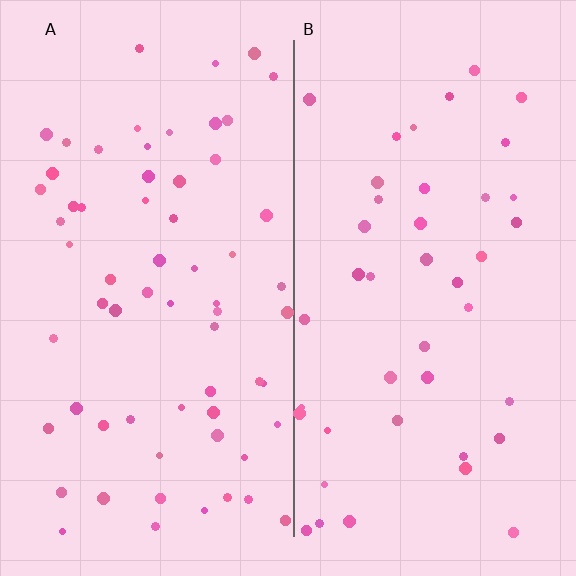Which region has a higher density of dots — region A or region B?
A (the left).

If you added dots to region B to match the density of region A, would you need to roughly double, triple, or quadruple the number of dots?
Approximately double.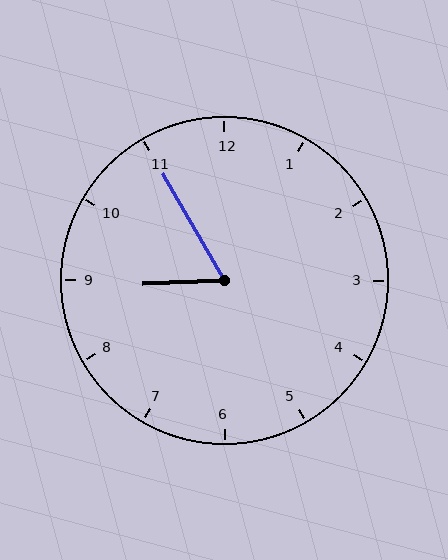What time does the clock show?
8:55.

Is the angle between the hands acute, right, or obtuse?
It is acute.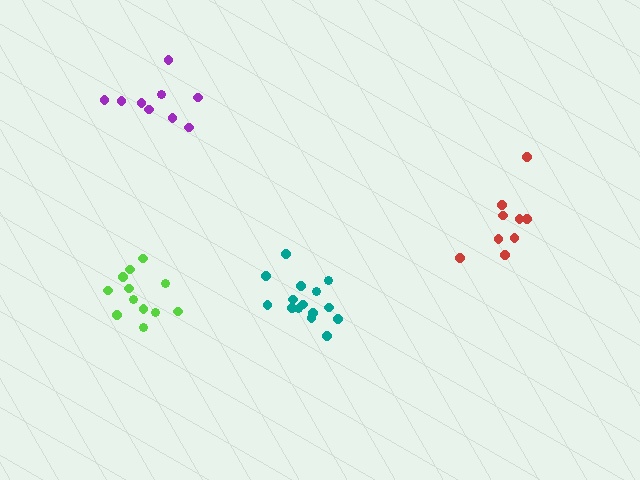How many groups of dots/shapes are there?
There are 4 groups.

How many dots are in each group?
Group 1: 15 dots, Group 2: 9 dots, Group 3: 12 dots, Group 4: 9 dots (45 total).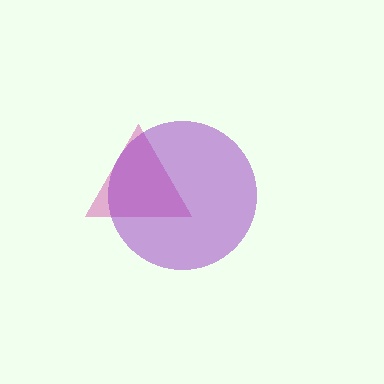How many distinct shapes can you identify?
There are 2 distinct shapes: a magenta triangle, a purple circle.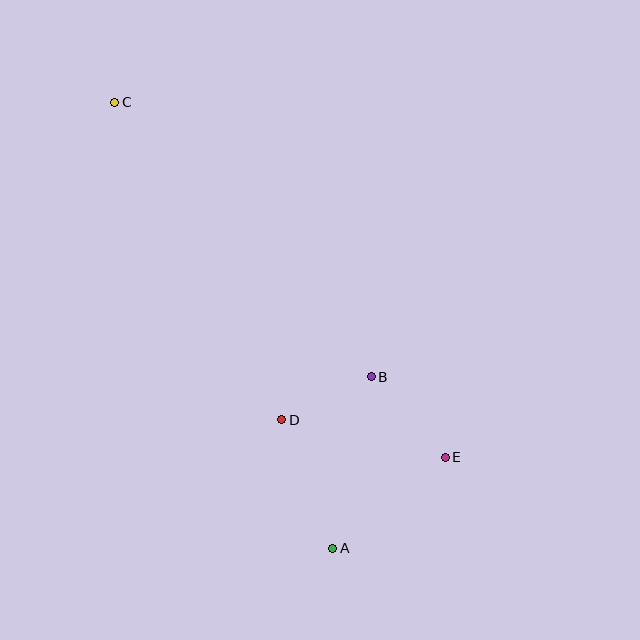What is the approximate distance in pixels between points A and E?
The distance between A and E is approximately 145 pixels.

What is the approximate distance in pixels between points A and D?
The distance between A and D is approximately 138 pixels.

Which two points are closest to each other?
Points B and D are closest to each other.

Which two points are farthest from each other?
Points A and C are farthest from each other.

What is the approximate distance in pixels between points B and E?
The distance between B and E is approximately 109 pixels.